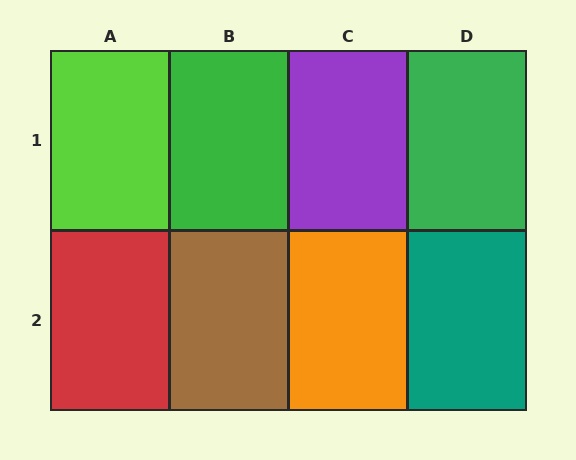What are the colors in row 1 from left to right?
Lime, green, purple, green.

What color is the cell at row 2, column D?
Teal.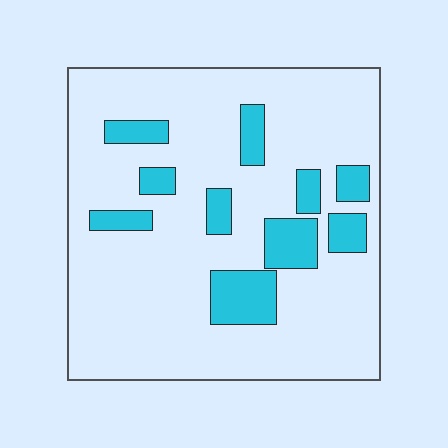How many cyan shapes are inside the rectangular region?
10.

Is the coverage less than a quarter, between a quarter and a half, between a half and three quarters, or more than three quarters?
Less than a quarter.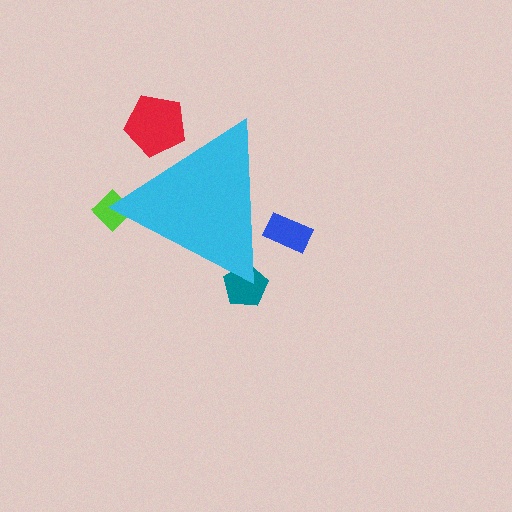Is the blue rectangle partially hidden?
Yes, the blue rectangle is partially hidden behind the cyan triangle.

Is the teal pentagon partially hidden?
Yes, the teal pentagon is partially hidden behind the cyan triangle.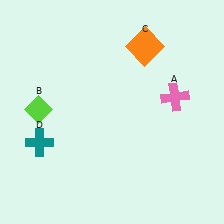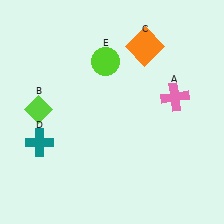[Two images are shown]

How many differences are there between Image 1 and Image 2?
There is 1 difference between the two images.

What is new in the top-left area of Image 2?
A lime circle (E) was added in the top-left area of Image 2.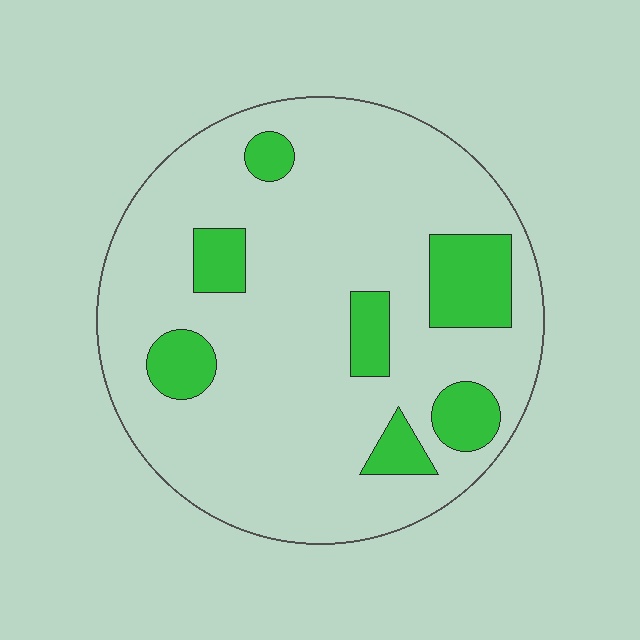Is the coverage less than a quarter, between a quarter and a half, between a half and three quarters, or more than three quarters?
Less than a quarter.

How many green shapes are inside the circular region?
7.